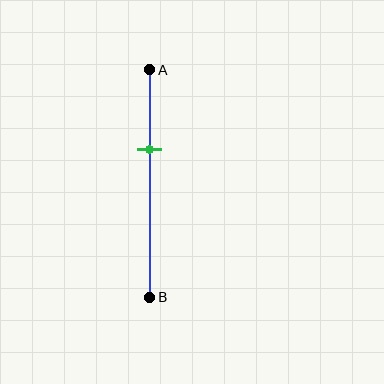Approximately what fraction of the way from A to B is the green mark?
The green mark is approximately 35% of the way from A to B.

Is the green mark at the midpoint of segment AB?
No, the mark is at about 35% from A, not at the 50% midpoint.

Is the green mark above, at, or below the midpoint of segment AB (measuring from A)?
The green mark is above the midpoint of segment AB.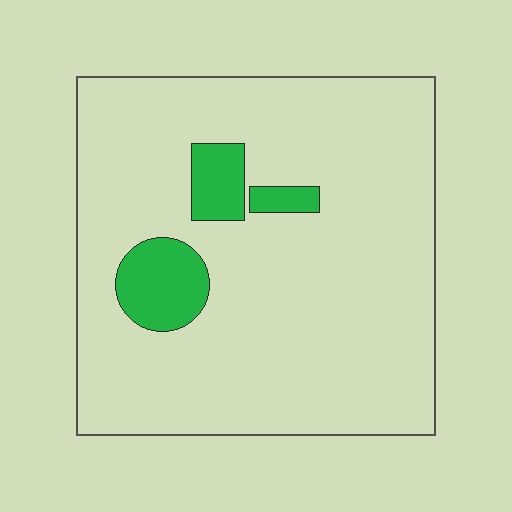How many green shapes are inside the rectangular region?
3.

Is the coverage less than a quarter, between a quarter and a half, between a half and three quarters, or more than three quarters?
Less than a quarter.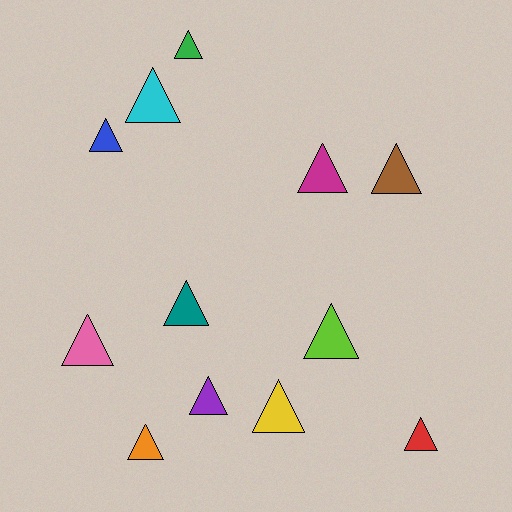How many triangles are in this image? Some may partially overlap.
There are 12 triangles.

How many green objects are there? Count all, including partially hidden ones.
There is 1 green object.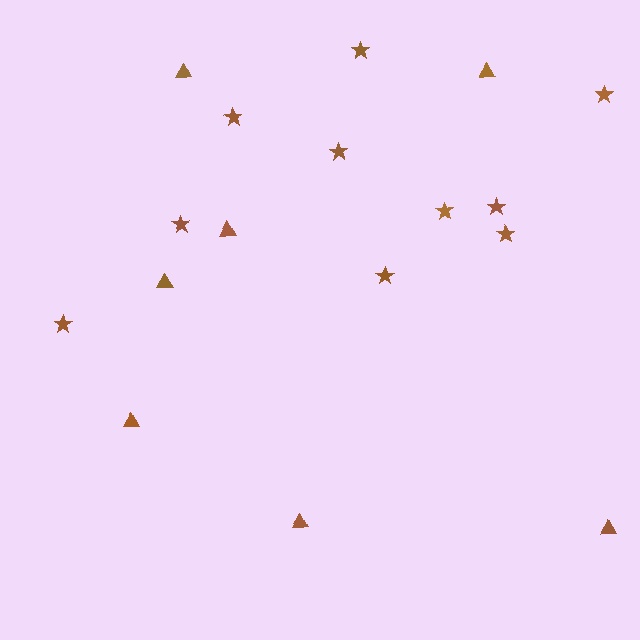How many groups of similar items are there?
There are 2 groups: one group of stars (10) and one group of triangles (7).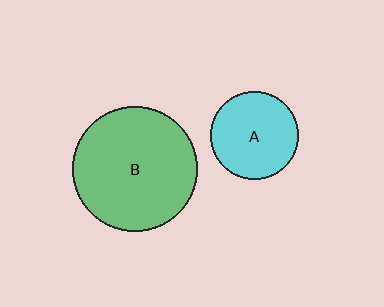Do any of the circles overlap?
No, none of the circles overlap.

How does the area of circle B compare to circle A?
Approximately 2.0 times.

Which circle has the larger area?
Circle B (green).